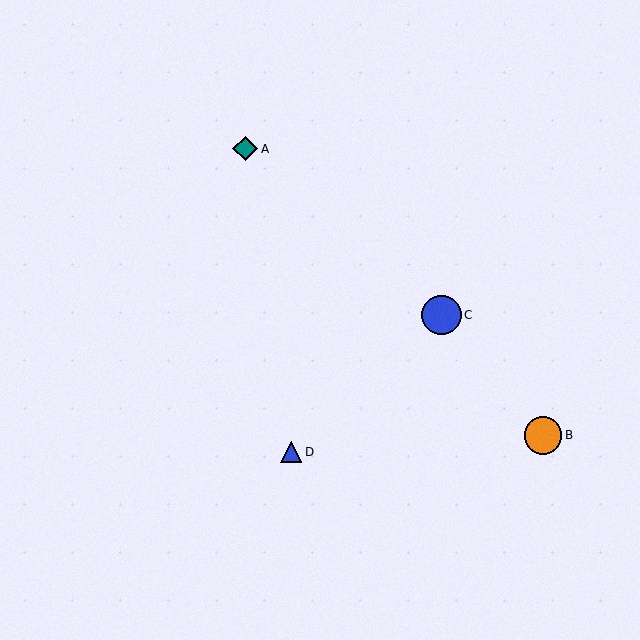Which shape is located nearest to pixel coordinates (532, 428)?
The orange circle (labeled B) at (543, 435) is nearest to that location.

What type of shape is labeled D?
Shape D is a blue triangle.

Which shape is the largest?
The blue circle (labeled C) is the largest.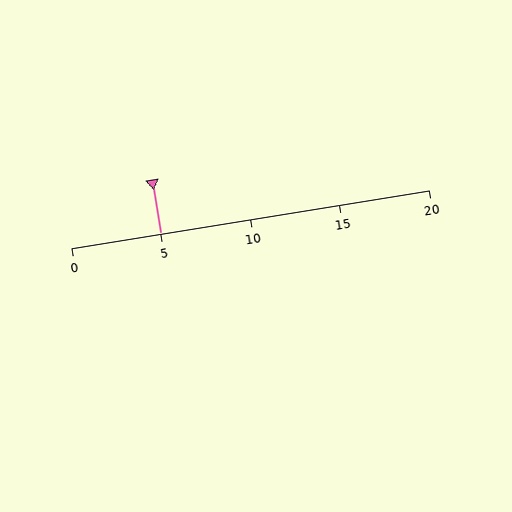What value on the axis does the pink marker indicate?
The marker indicates approximately 5.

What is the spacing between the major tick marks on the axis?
The major ticks are spaced 5 apart.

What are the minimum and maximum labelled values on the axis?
The axis runs from 0 to 20.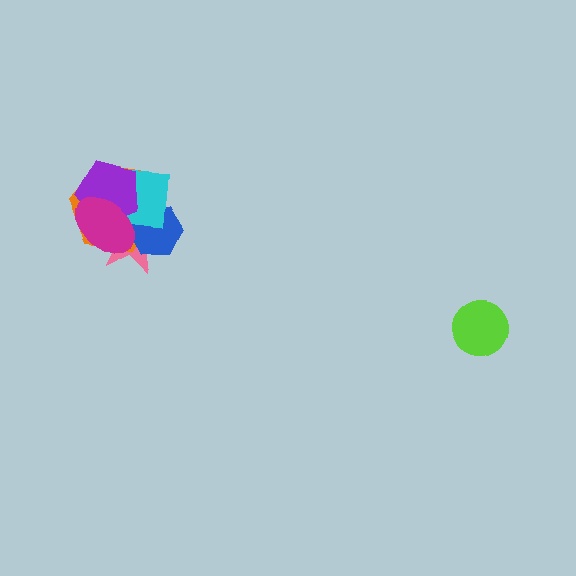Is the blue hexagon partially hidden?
Yes, it is partially covered by another shape.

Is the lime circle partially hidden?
No, no other shape covers it.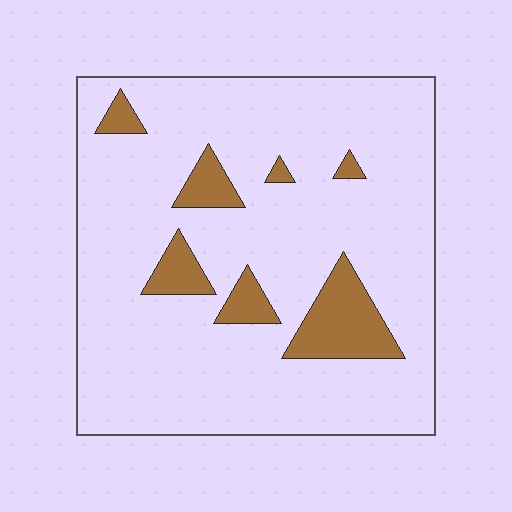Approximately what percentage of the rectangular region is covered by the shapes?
Approximately 15%.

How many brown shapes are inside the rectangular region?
7.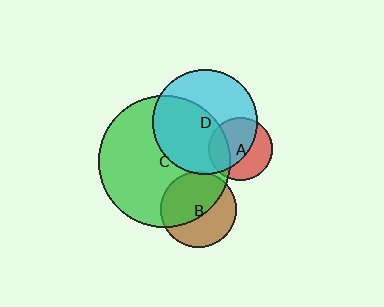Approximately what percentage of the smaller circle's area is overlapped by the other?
Approximately 25%.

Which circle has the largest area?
Circle C (green).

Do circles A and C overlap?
Yes.